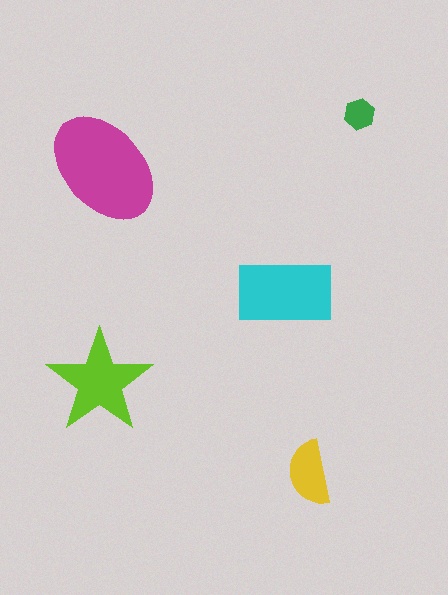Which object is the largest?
The magenta ellipse.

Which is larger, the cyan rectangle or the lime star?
The cyan rectangle.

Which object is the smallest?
The green hexagon.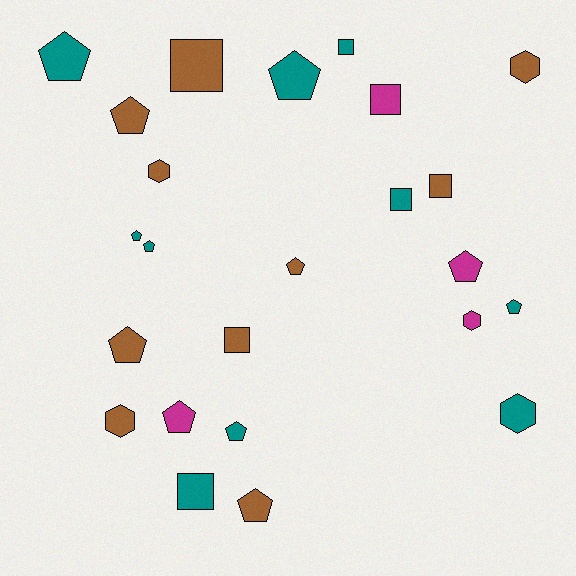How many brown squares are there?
There are 3 brown squares.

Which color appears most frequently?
Teal, with 10 objects.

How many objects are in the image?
There are 24 objects.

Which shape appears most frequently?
Pentagon, with 12 objects.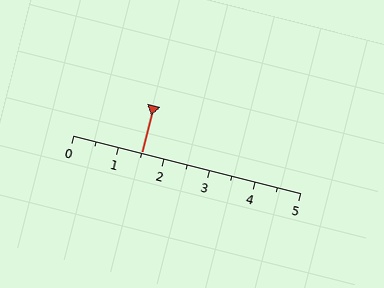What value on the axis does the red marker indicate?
The marker indicates approximately 1.5.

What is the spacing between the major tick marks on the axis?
The major ticks are spaced 1 apart.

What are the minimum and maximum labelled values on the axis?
The axis runs from 0 to 5.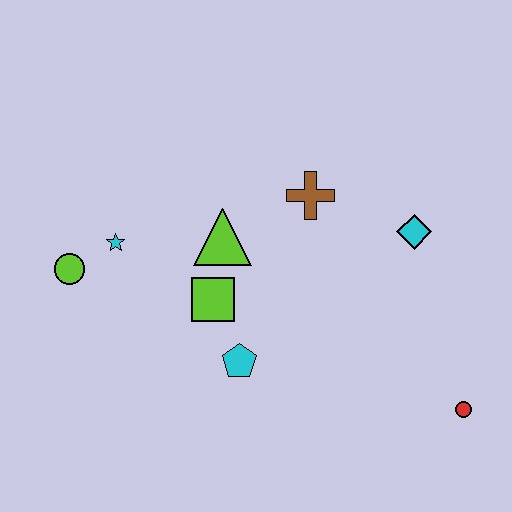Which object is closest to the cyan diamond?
The brown cross is closest to the cyan diamond.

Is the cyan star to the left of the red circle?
Yes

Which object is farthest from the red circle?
The lime circle is farthest from the red circle.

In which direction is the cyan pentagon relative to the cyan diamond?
The cyan pentagon is to the left of the cyan diamond.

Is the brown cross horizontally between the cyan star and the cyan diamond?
Yes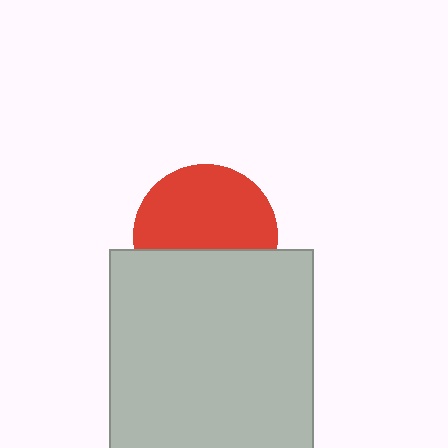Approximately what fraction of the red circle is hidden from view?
Roughly 39% of the red circle is hidden behind the light gray square.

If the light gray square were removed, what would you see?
You would see the complete red circle.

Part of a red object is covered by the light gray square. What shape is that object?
It is a circle.